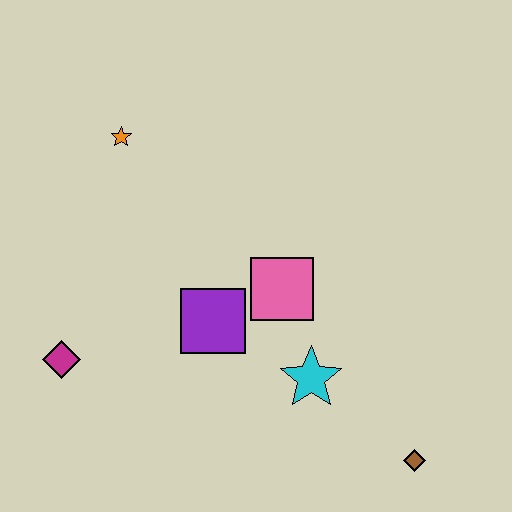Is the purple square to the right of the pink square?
No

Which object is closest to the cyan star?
The pink square is closest to the cyan star.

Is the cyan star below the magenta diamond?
Yes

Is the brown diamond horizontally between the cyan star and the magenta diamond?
No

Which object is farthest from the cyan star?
The orange star is farthest from the cyan star.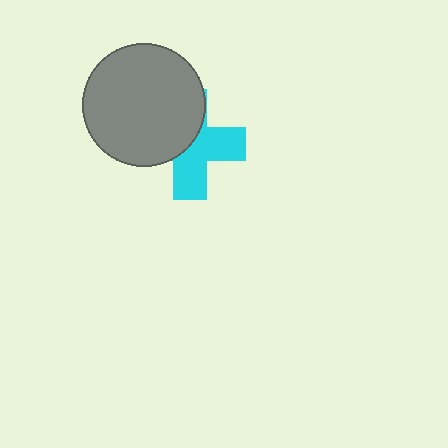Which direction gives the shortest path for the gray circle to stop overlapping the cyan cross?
Moving toward the upper-left gives the shortest separation.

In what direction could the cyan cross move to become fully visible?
The cyan cross could move toward the lower-right. That would shift it out from behind the gray circle entirely.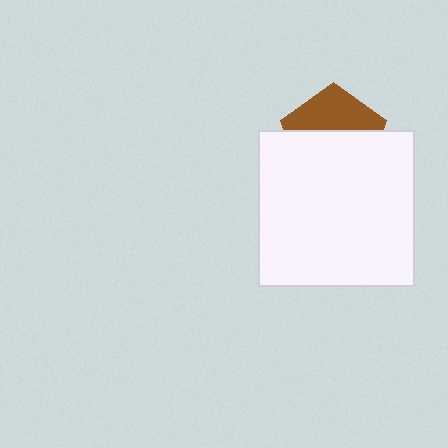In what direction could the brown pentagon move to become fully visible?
The brown pentagon could move up. That would shift it out from behind the white square entirely.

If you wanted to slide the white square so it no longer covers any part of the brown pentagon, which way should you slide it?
Slide it down — that is the most direct way to separate the two shapes.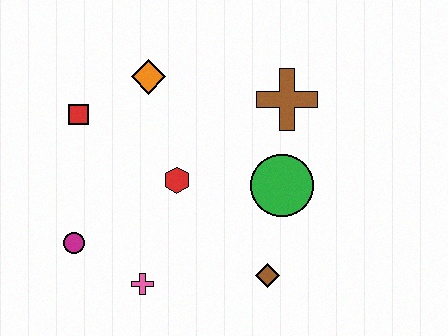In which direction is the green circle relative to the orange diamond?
The green circle is to the right of the orange diamond.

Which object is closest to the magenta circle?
The pink cross is closest to the magenta circle.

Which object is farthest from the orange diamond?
The brown diamond is farthest from the orange diamond.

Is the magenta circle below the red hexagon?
Yes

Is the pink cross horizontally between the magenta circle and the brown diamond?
Yes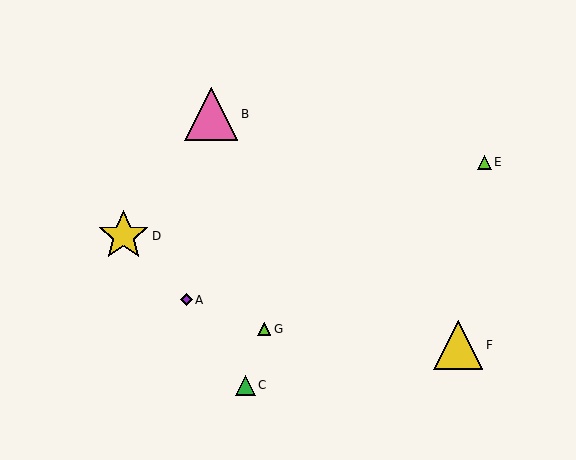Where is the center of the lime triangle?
The center of the lime triangle is at (484, 162).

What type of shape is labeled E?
Shape E is a lime triangle.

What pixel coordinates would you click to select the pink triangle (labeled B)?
Click at (211, 114) to select the pink triangle B.